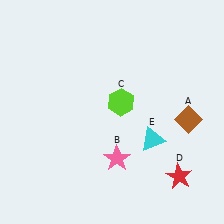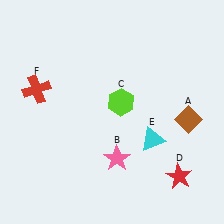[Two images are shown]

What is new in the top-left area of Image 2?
A red cross (F) was added in the top-left area of Image 2.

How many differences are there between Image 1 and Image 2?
There is 1 difference between the two images.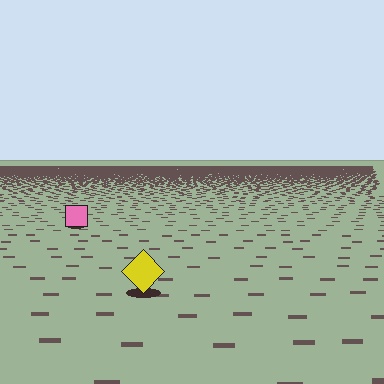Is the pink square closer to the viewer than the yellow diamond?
No. The yellow diamond is closer — you can tell from the texture gradient: the ground texture is coarser near it.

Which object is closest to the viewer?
The yellow diamond is closest. The texture marks near it are larger and more spread out.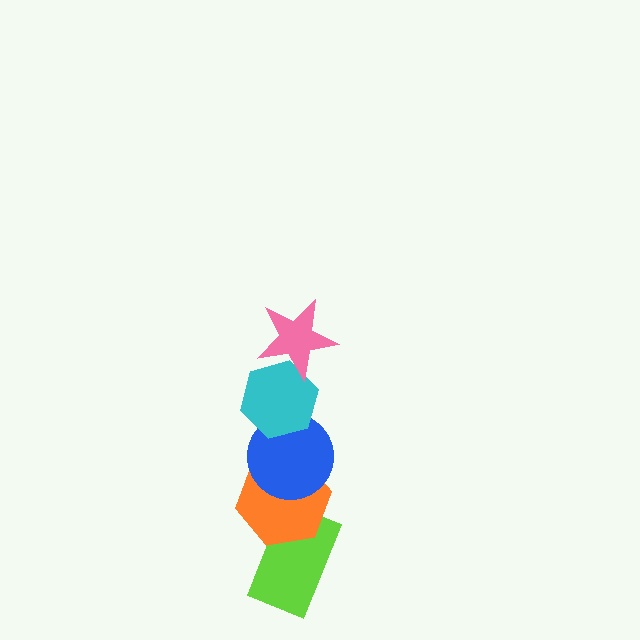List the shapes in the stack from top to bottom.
From top to bottom: the pink star, the cyan hexagon, the blue circle, the orange hexagon, the lime rectangle.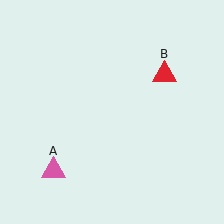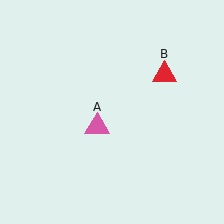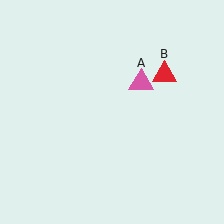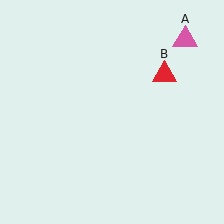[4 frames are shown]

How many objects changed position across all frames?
1 object changed position: pink triangle (object A).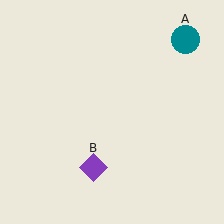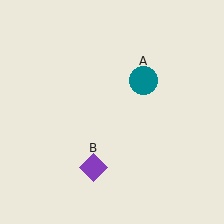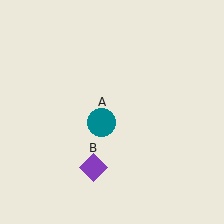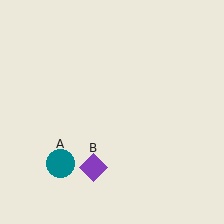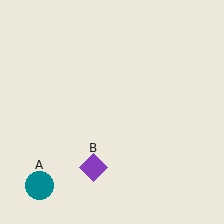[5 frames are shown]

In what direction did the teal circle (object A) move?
The teal circle (object A) moved down and to the left.